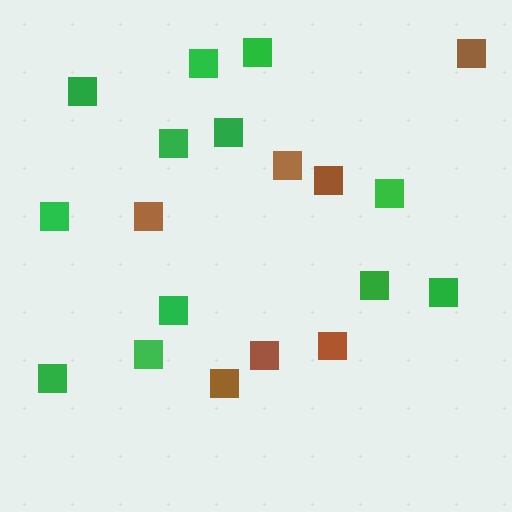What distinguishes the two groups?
There are 2 groups: one group of brown squares (7) and one group of green squares (12).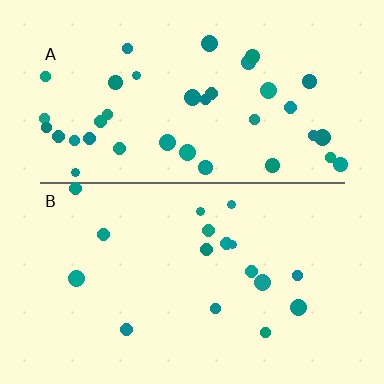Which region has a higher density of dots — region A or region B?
A (the top).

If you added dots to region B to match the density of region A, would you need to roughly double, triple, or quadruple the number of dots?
Approximately double.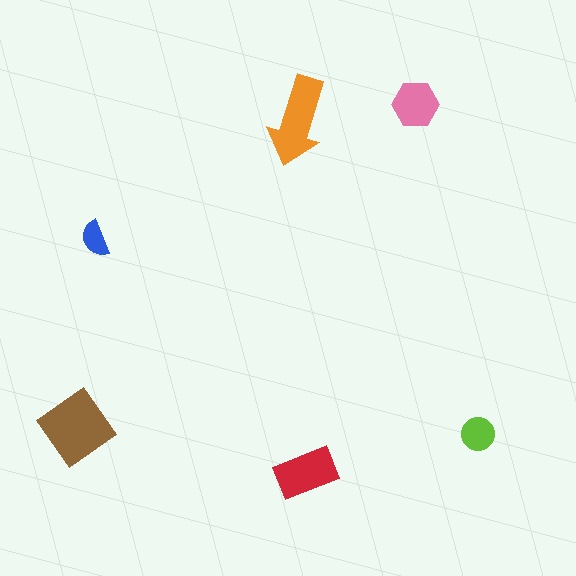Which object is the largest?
The brown diamond.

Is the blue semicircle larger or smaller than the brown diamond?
Smaller.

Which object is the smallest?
The blue semicircle.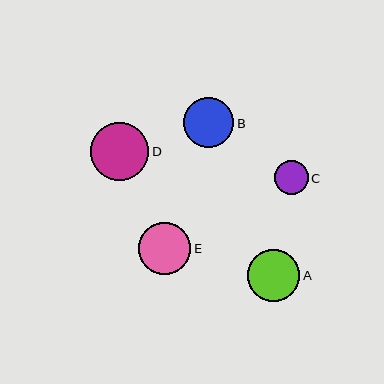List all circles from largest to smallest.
From largest to smallest: D, E, A, B, C.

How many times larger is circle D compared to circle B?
Circle D is approximately 1.2 times the size of circle B.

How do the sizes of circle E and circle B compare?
Circle E and circle B are approximately the same size.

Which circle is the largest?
Circle D is the largest with a size of approximately 58 pixels.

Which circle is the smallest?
Circle C is the smallest with a size of approximately 34 pixels.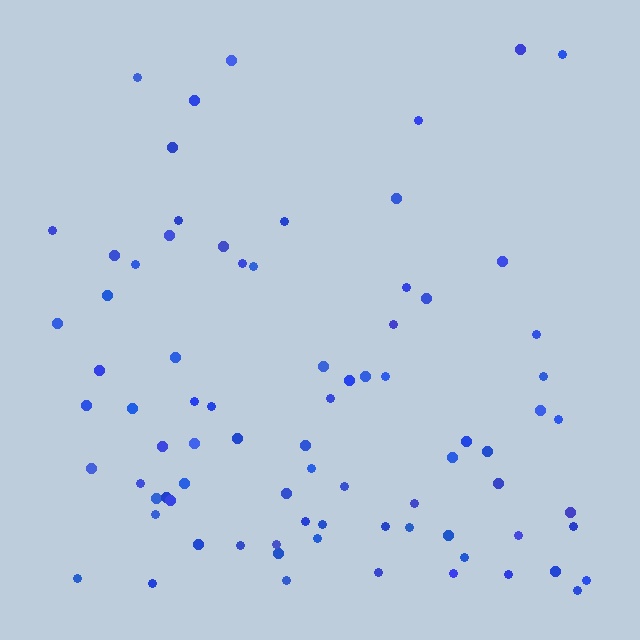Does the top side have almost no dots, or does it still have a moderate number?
Still a moderate number, just noticeably fewer than the bottom.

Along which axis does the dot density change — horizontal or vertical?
Vertical.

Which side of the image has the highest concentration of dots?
The bottom.